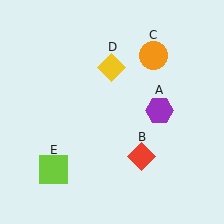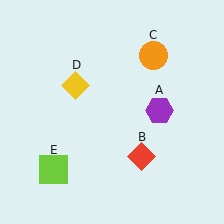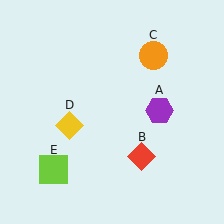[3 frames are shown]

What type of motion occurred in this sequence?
The yellow diamond (object D) rotated counterclockwise around the center of the scene.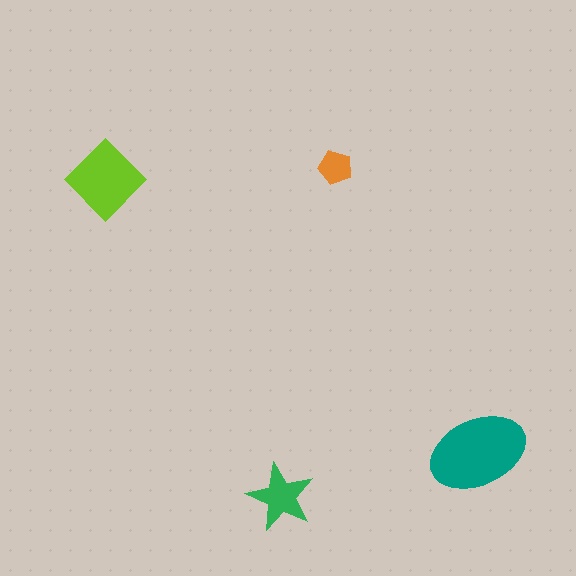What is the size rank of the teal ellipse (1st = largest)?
1st.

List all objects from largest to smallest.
The teal ellipse, the lime diamond, the green star, the orange pentagon.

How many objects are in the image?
There are 4 objects in the image.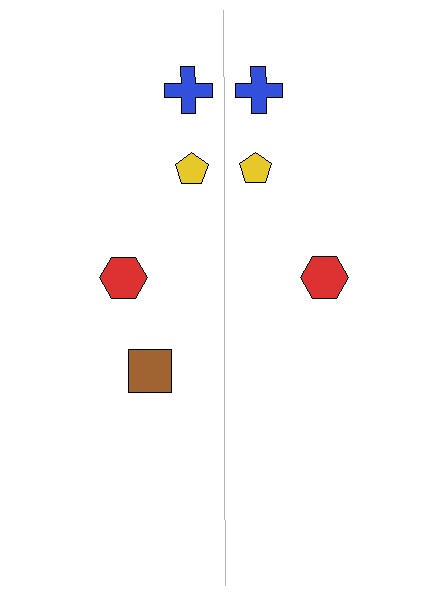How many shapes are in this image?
There are 7 shapes in this image.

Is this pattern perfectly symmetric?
No, the pattern is not perfectly symmetric. A brown square is missing from the right side.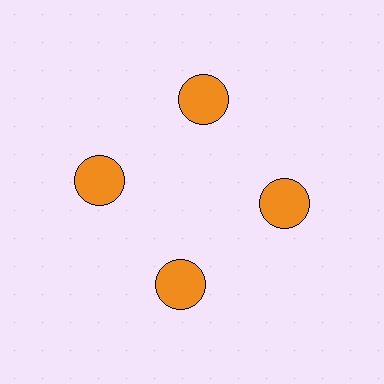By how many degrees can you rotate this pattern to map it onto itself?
The pattern maps onto itself every 90 degrees of rotation.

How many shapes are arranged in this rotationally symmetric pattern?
There are 4 shapes, arranged in 4 groups of 1.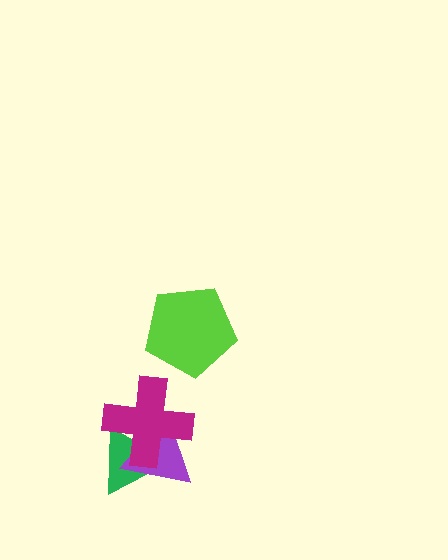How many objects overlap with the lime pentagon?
0 objects overlap with the lime pentagon.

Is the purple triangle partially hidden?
Yes, it is partially covered by another shape.